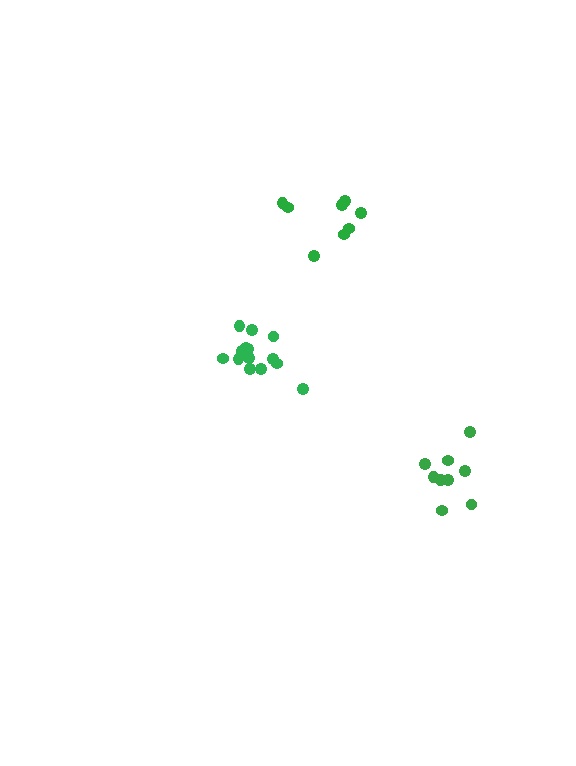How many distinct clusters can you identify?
There are 3 distinct clusters.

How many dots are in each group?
Group 1: 8 dots, Group 2: 14 dots, Group 3: 9 dots (31 total).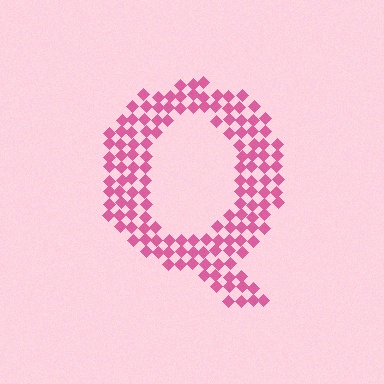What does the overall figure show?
The overall figure shows the letter Q.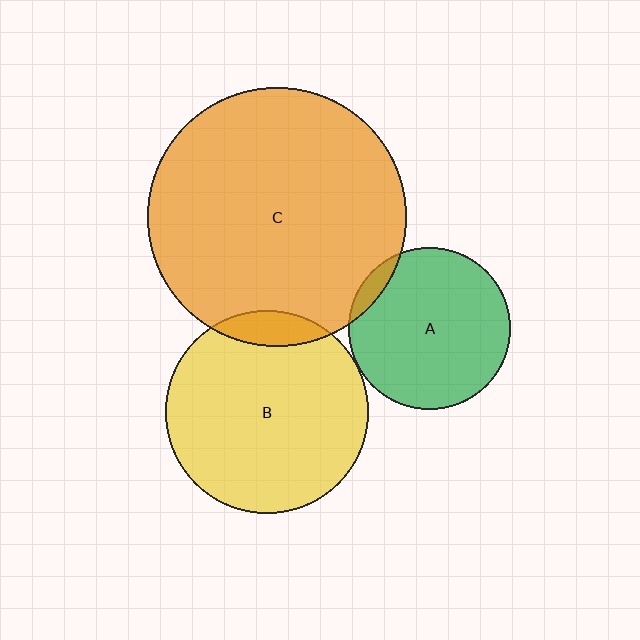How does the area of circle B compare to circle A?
Approximately 1.6 times.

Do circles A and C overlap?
Yes.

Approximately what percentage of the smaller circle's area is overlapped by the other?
Approximately 5%.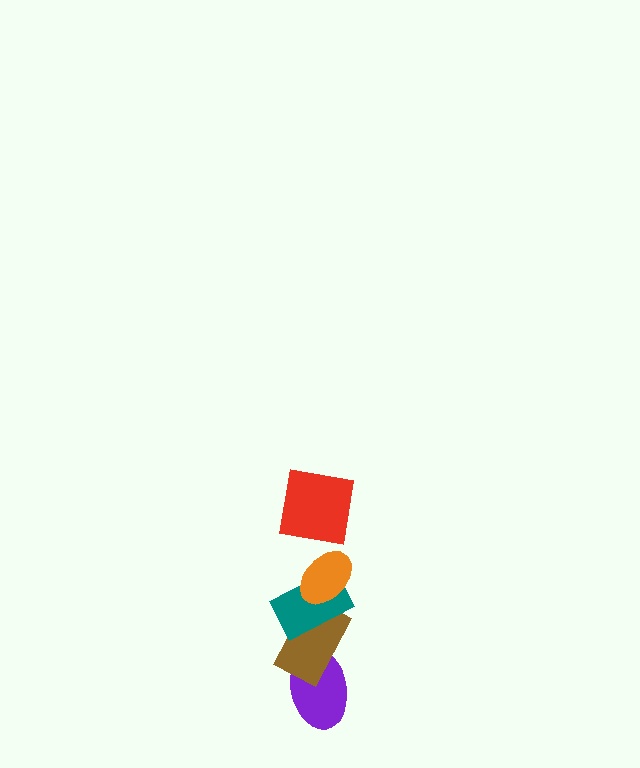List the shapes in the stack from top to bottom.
From top to bottom: the red square, the orange ellipse, the teal rectangle, the brown rectangle, the purple ellipse.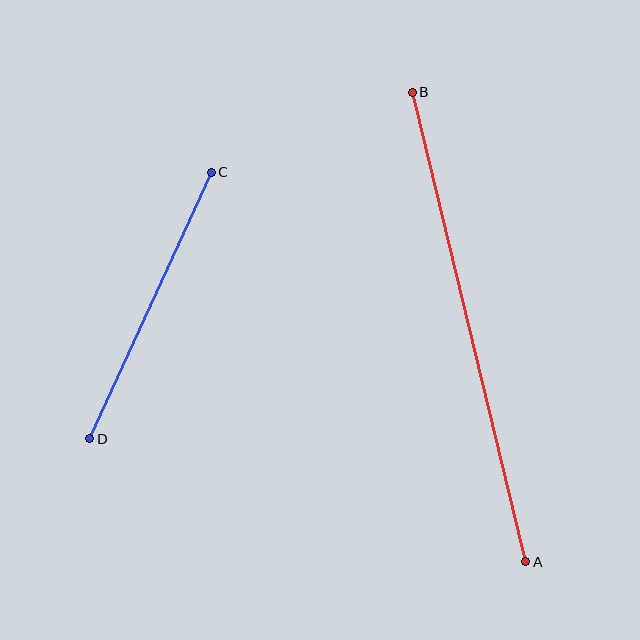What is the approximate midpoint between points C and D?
The midpoint is at approximately (150, 306) pixels.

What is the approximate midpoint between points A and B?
The midpoint is at approximately (469, 327) pixels.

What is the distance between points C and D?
The distance is approximately 293 pixels.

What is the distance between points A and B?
The distance is approximately 483 pixels.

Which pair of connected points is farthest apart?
Points A and B are farthest apart.